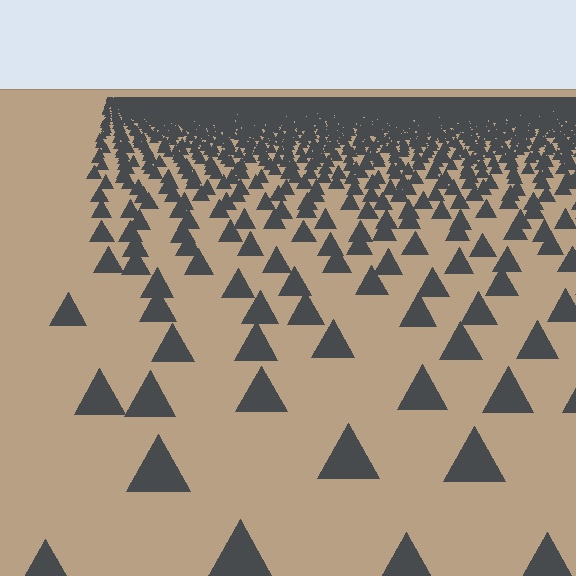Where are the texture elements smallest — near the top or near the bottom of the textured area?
Near the top.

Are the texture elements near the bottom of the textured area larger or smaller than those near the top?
Larger. Near the bottom, elements are closer to the viewer and appear at a bigger on-screen size.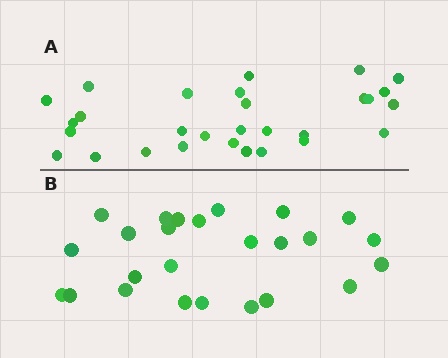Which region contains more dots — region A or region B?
Region A (the top region) has more dots.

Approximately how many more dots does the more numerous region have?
Region A has about 4 more dots than region B.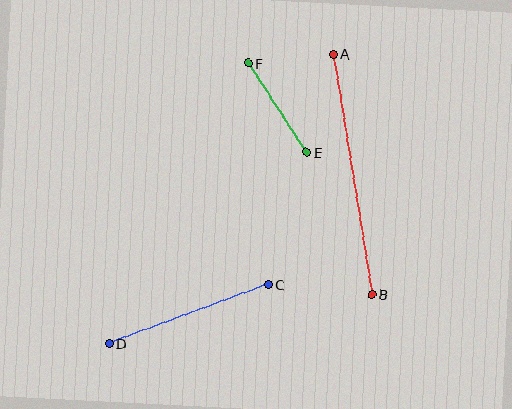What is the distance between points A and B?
The distance is approximately 243 pixels.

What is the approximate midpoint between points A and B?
The midpoint is at approximately (352, 174) pixels.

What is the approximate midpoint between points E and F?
The midpoint is at approximately (278, 108) pixels.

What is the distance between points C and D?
The distance is approximately 170 pixels.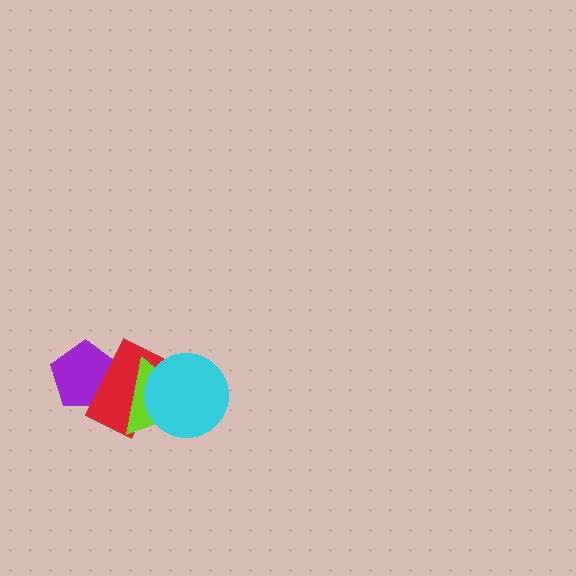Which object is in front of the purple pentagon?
The red rectangle is in front of the purple pentagon.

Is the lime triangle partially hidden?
Yes, it is partially covered by another shape.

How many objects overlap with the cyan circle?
2 objects overlap with the cyan circle.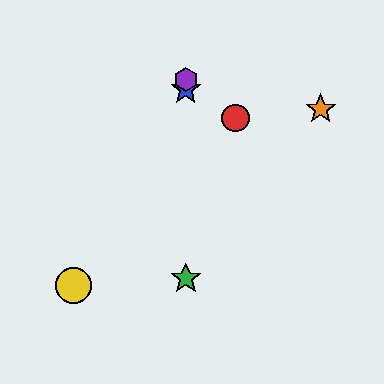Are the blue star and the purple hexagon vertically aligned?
Yes, both are at x≈186.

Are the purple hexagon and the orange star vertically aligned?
No, the purple hexagon is at x≈186 and the orange star is at x≈321.